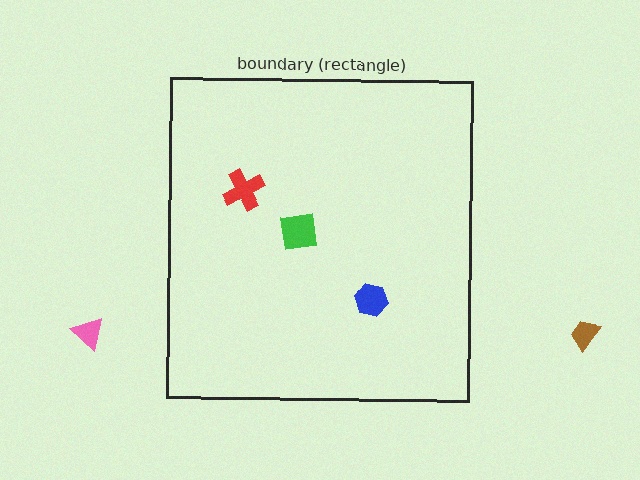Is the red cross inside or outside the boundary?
Inside.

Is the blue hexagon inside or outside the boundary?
Inside.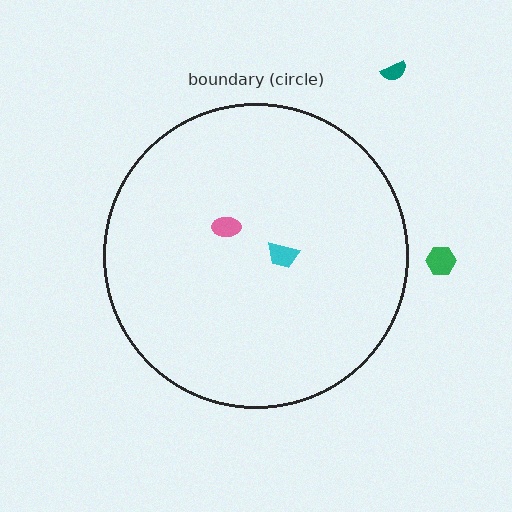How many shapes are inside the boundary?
2 inside, 2 outside.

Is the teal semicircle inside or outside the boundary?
Outside.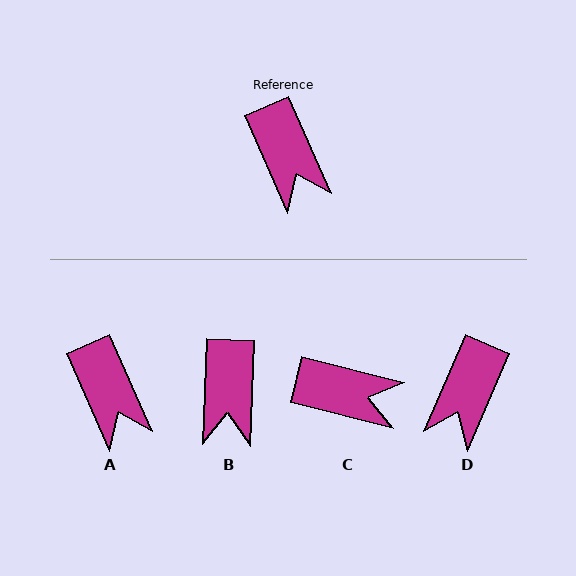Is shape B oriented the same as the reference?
No, it is off by about 26 degrees.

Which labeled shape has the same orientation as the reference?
A.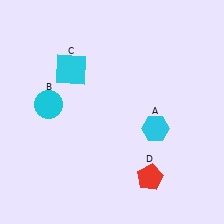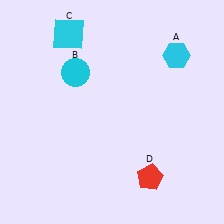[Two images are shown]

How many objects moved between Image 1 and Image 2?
3 objects moved between the two images.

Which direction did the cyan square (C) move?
The cyan square (C) moved up.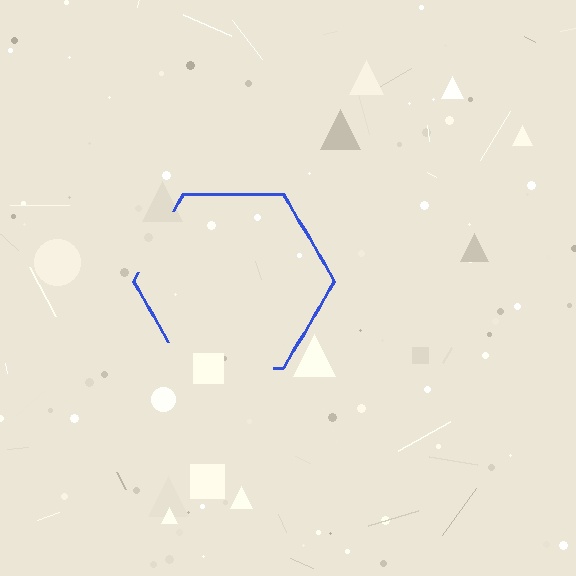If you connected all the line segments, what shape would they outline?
They would outline a hexagon.